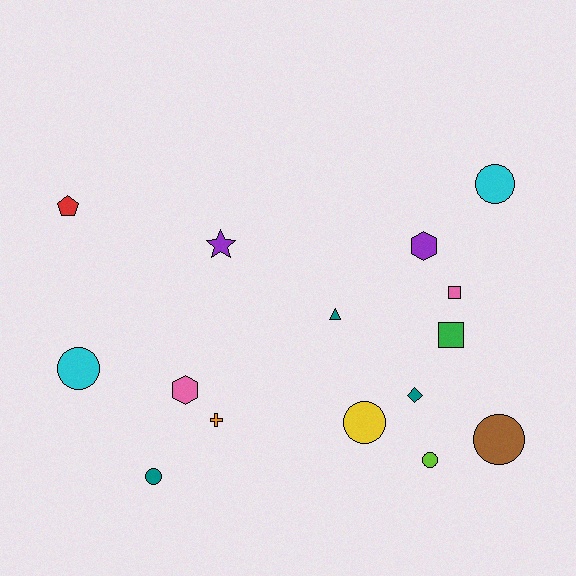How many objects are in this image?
There are 15 objects.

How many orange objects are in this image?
There is 1 orange object.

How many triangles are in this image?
There is 1 triangle.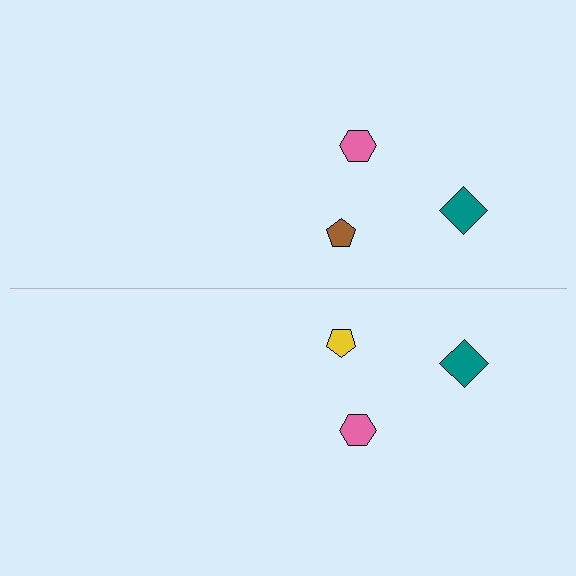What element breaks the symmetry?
The yellow pentagon on the bottom side breaks the symmetry — its mirror counterpart is brown.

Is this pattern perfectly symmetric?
No, the pattern is not perfectly symmetric. The yellow pentagon on the bottom side breaks the symmetry — its mirror counterpart is brown.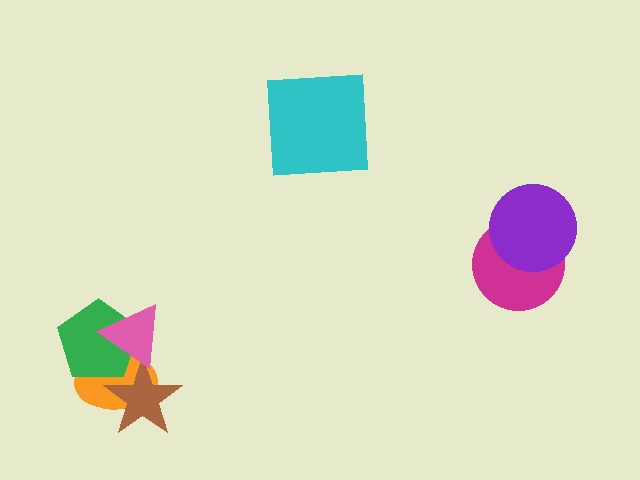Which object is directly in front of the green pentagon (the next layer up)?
The brown star is directly in front of the green pentagon.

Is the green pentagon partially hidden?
Yes, it is partially covered by another shape.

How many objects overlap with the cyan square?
0 objects overlap with the cyan square.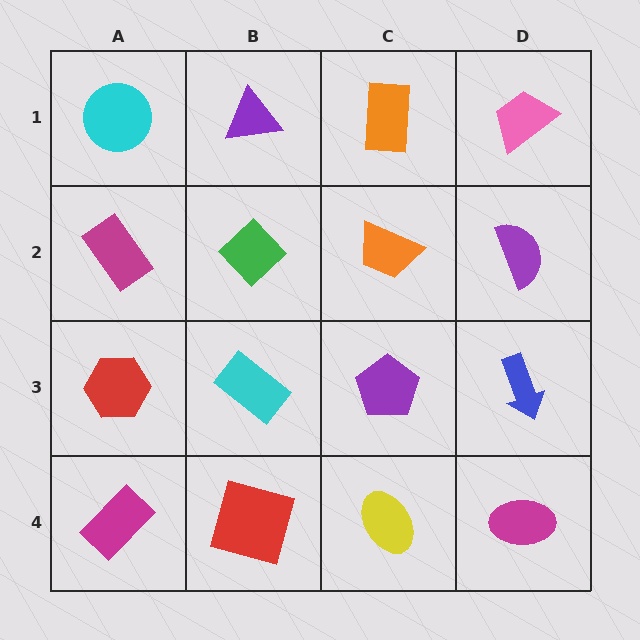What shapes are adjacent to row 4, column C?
A purple pentagon (row 3, column C), a red square (row 4, column B), a magenta ellipse (row 4, column D).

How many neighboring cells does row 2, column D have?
3.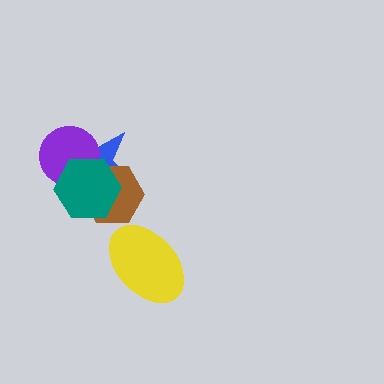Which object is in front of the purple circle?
The teal hexagon is in front of the purple circle.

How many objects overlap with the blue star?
3 objects overlap with the blue star.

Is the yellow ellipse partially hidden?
No, no other shape covers it.